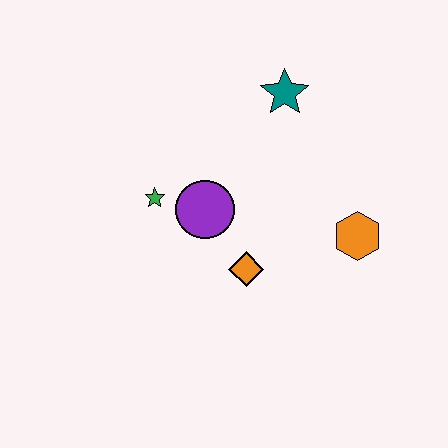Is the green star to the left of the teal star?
Yes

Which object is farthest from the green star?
The orange hexagon is farthest from the green star.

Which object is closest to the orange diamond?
The purple circle is closest to the orange diamond.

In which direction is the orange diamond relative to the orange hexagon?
The orange diamond is to the left of the orange hexagon.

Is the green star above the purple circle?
Yes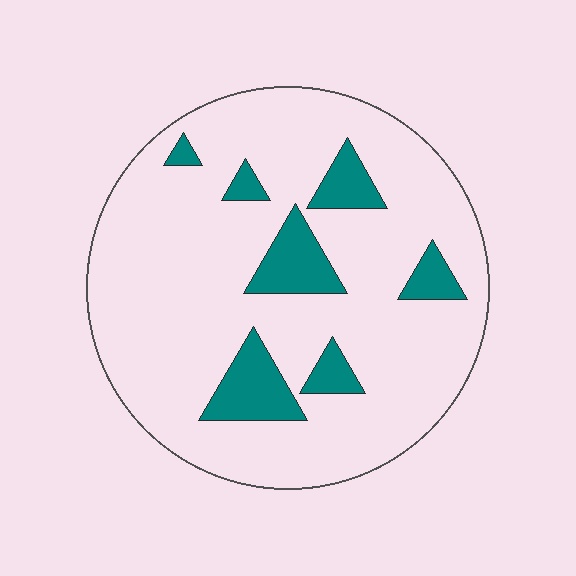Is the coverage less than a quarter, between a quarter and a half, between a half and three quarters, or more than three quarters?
Less than a quarter.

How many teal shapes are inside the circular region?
7.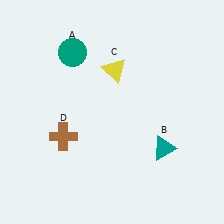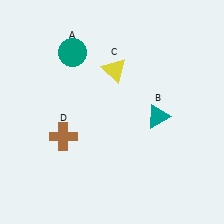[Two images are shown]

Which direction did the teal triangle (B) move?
The teal triangle (B) moved up.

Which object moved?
The teal triangle (B) moved up.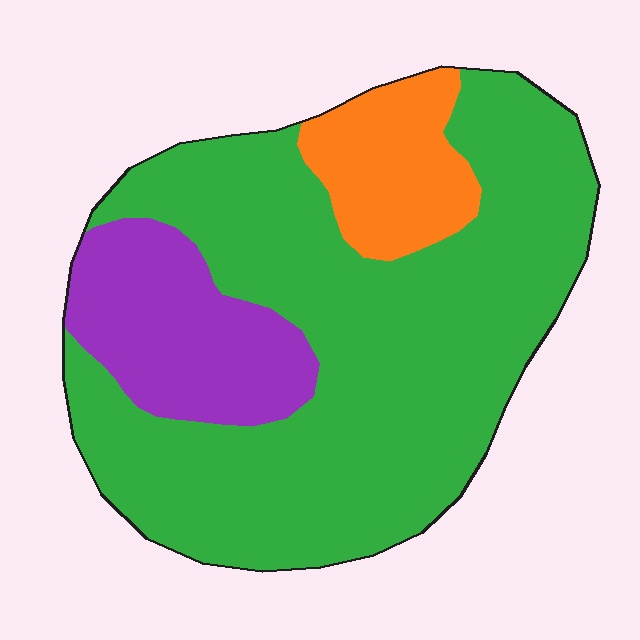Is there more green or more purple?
Green.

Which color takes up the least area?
Orange, at roughly 10%.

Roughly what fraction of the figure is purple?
Purple covers around 15% of the figure.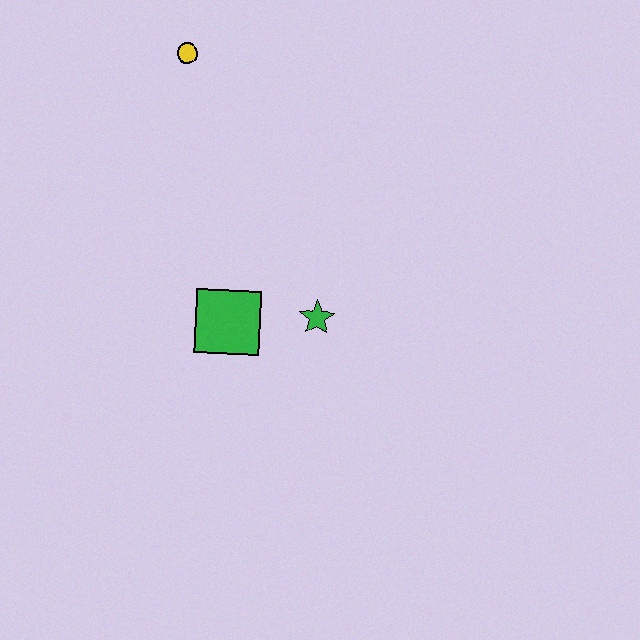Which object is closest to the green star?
The green square is closest to the green star.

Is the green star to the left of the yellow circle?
No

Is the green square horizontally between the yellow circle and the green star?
Yes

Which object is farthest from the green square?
The yellow circle is farthest from the green square.